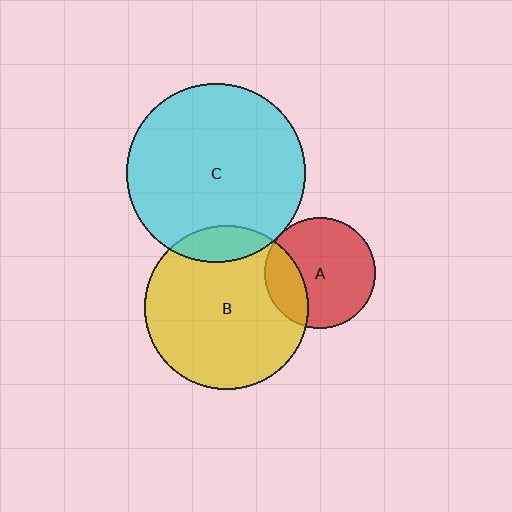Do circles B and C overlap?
Yes.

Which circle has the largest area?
Circle C (cyan).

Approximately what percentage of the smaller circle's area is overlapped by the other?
Approximately 15%.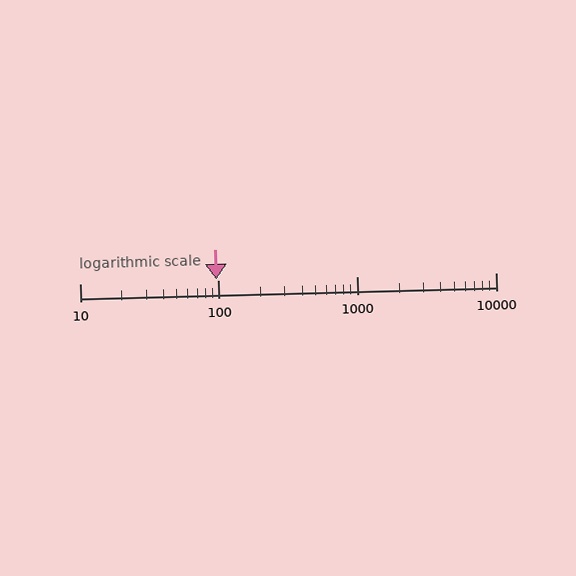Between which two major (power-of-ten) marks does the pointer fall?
The pointer is between 10 and 100.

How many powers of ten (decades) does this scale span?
The scale spans 3 decades, from 10 to 10000.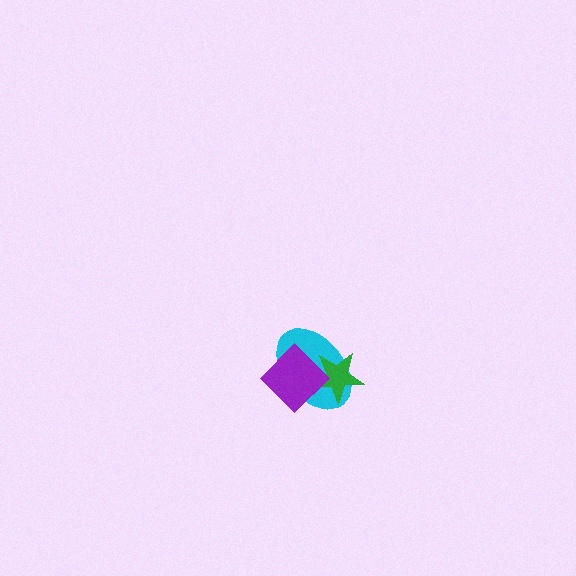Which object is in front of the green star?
The purple diamond is in front of the green star.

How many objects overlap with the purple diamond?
2 objects overlap with the purple diamond.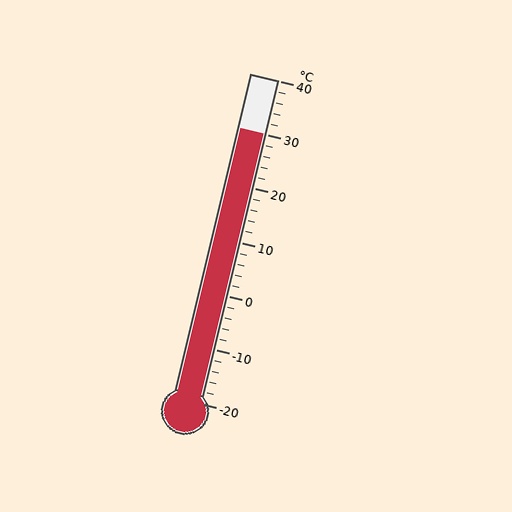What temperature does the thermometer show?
The thermometer shows approximately 30°C.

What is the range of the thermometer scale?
The thermometer scale ranges from -20°C to 40°C.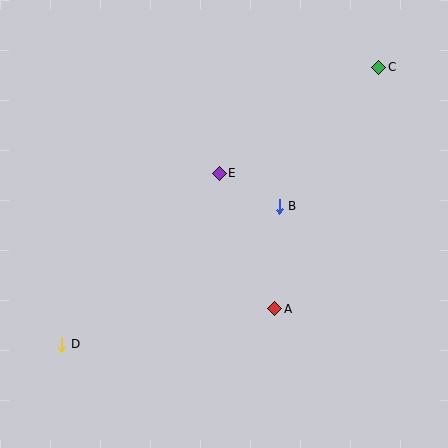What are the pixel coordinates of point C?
Point C is at (379, 67).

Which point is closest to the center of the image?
Point E at (219, 173) is closest to the center.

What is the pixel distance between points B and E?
The distance between B and E is 69 pixels.